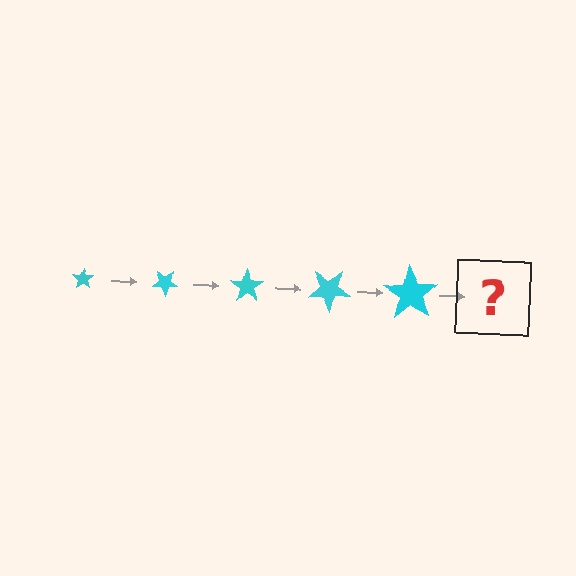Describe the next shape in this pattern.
It should be a star, larger than the previous one and rotated 175 degrees from the start.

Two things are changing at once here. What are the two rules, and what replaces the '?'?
The two rules are that the star grows larger each step and it rotates 35 degrees each step. The '?' should be a star, larger than the previous one and rotated 175 degrees from the start.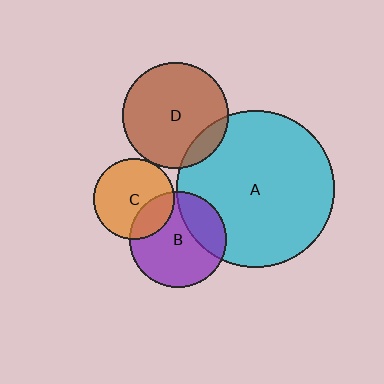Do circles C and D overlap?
Yes.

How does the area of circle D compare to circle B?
Approximately 1.2 times.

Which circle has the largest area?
Circle A (cyan).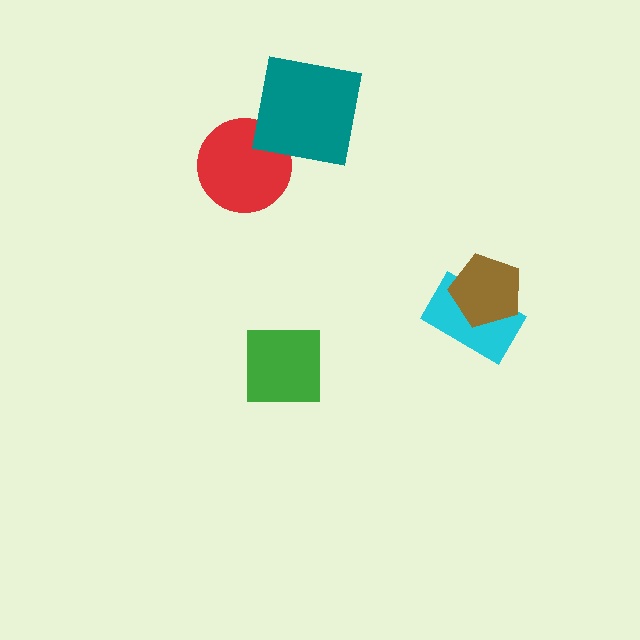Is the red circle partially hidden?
Yes, it is partially covered by another shape.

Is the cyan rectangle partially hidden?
Yes, it is partially covered by another shape.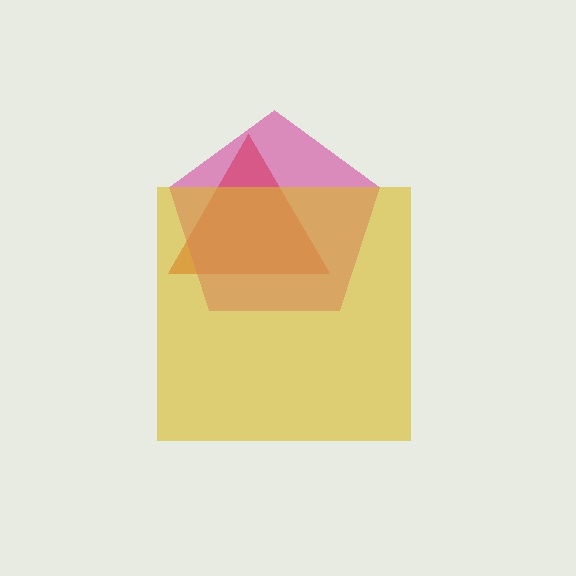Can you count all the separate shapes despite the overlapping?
Yes, there are 3 separate shapes.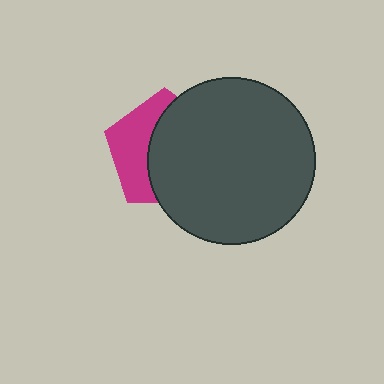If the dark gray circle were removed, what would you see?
You would see the complete magenta pentagon.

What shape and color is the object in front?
The object in front is a dark gray circle.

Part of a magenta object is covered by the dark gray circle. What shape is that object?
It is a pentagon.